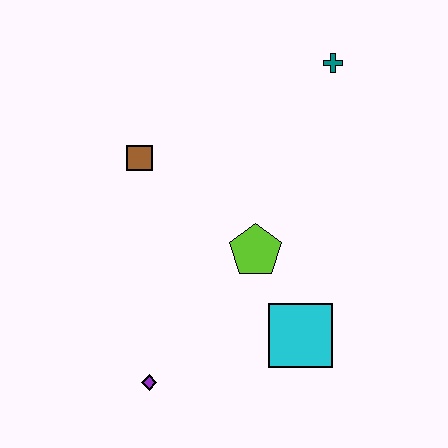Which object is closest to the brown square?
The lime pentagon is closest to the brown square.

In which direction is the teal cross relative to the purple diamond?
The teal cross is above the purple diamond.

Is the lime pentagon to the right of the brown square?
Yes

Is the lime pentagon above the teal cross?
No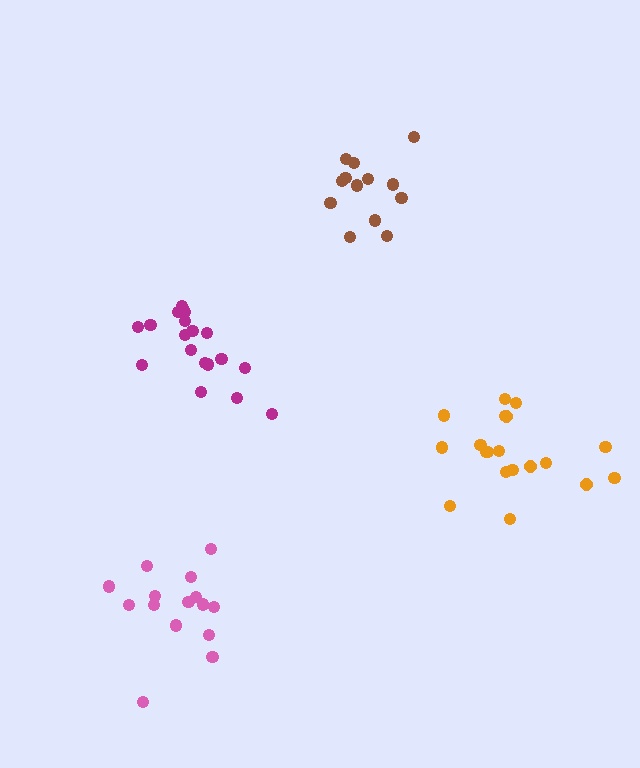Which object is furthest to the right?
The orange cluster is rightmost.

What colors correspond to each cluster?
The clusters are colored: brown, orange, magenta, pink.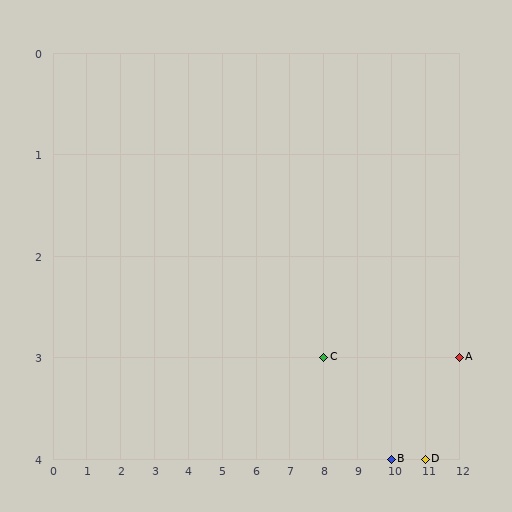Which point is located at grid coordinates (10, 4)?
Point B is at (10, 4).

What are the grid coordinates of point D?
Point D is at grid coordinates (11, 4).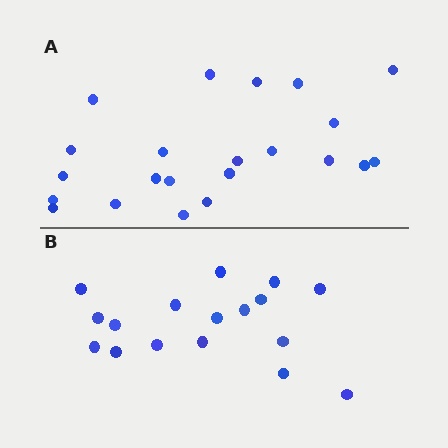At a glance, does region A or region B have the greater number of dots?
Region A (the top region) has more dots.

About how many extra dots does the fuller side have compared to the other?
Region A has about 5 more dots than region B.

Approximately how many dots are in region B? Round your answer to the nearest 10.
About 20 dots. (The exact count is 17, which rounds to 20.)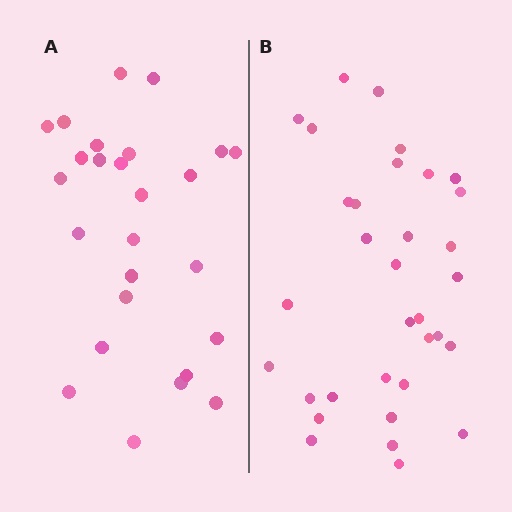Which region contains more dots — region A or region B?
Region B (the right region) has more dots.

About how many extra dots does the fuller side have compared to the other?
Region B has roughly 8 or so more dots than region A.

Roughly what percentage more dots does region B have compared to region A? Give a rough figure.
About 25% more.